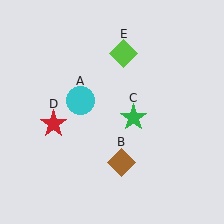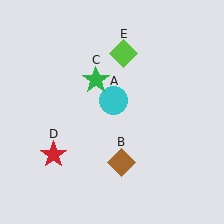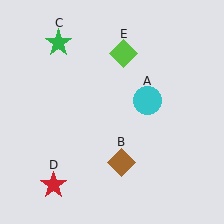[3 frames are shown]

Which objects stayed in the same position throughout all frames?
Brown diamond (object B) and lime diamond (object E) remained stationary.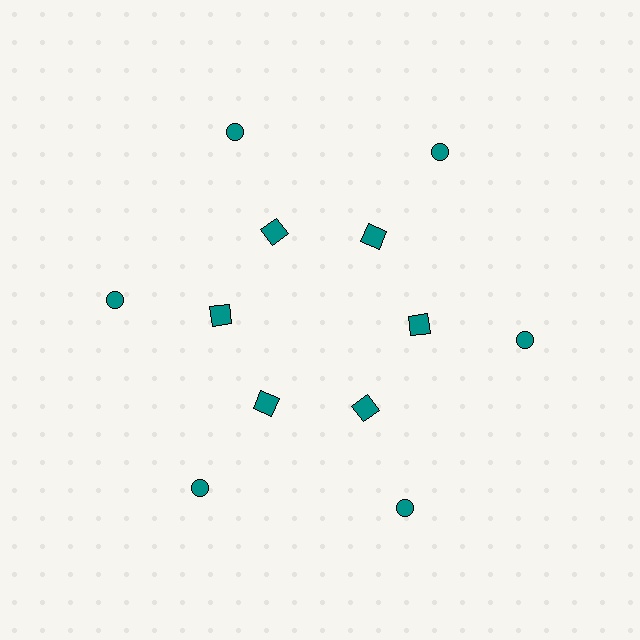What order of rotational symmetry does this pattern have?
This pattern has 6-fold rotational symmetry.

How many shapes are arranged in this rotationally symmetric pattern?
There are 12 shapes, arranged in 6 groups of 2.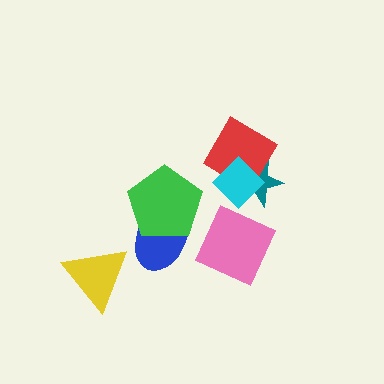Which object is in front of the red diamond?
The cyan diamond is in front of the red diamond.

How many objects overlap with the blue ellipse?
1 object overlaps with the blue ellipse.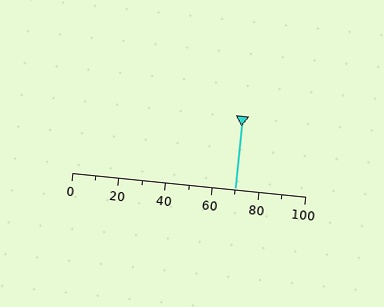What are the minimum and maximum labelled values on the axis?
The axis runs from 0 to 100.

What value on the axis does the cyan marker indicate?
The marker indicates approximately 70.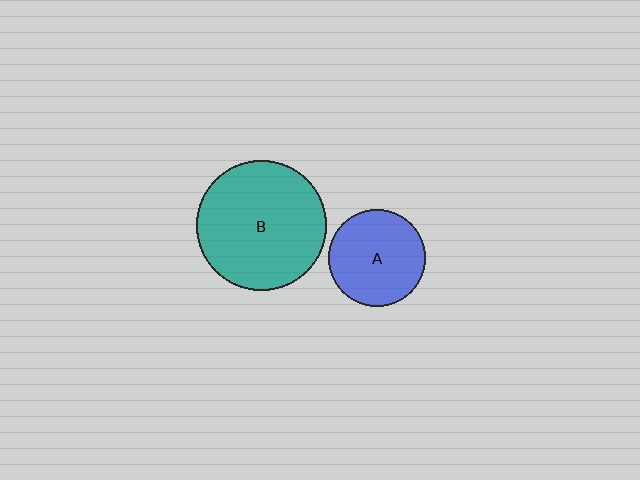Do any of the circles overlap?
No, none of the circles overlap.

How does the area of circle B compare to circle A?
Approximately 1.8 times.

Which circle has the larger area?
Circle B (teal).